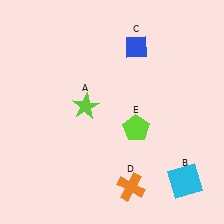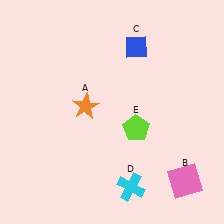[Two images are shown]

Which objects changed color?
A changed from lime to orange. B changed from cyan to pink. D changed from orange to cyan.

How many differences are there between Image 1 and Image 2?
There are 3 differences between the two images.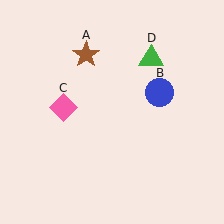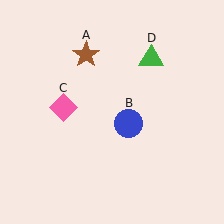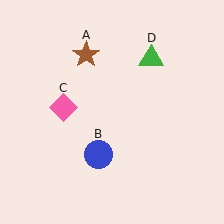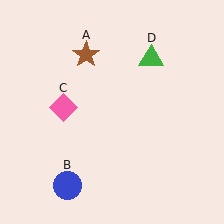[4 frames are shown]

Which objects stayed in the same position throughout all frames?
Brown star (object A) and pink diamond (object C) and green triangle (object D) remained stationary.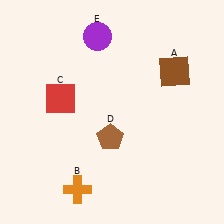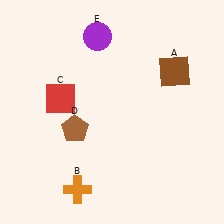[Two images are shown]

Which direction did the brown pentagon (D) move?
The brown pentagon (D) moved left.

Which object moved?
The brown pentagon (D) moved left.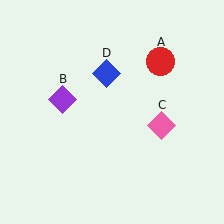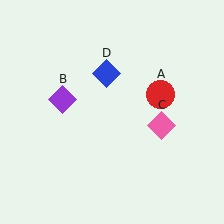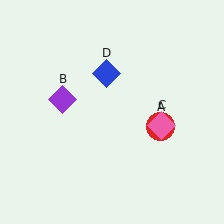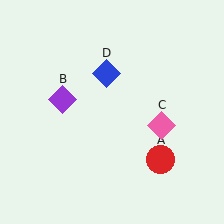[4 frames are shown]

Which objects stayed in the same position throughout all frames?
Purple diamond (object B) and pink diamond (object C) and blue diamond (object D) remained stationary.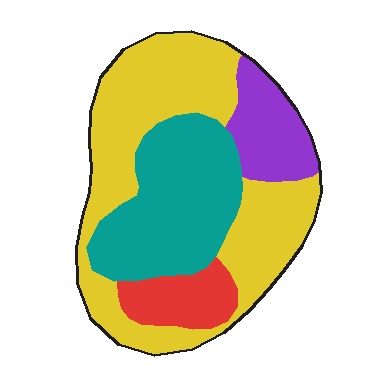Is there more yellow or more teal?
Yellow.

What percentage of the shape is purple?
Purple takes up about one eighth (1/8) of the shape.